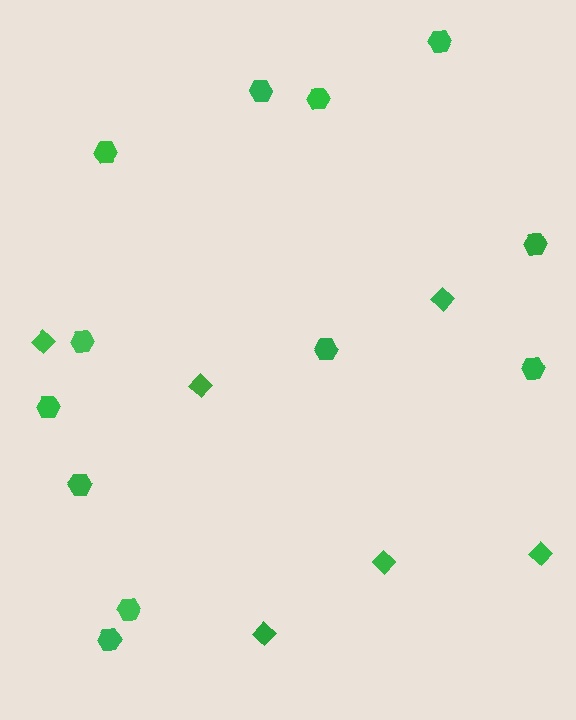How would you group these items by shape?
There are 2 groups: one group of hexagons (12) and one group of diamonds (6).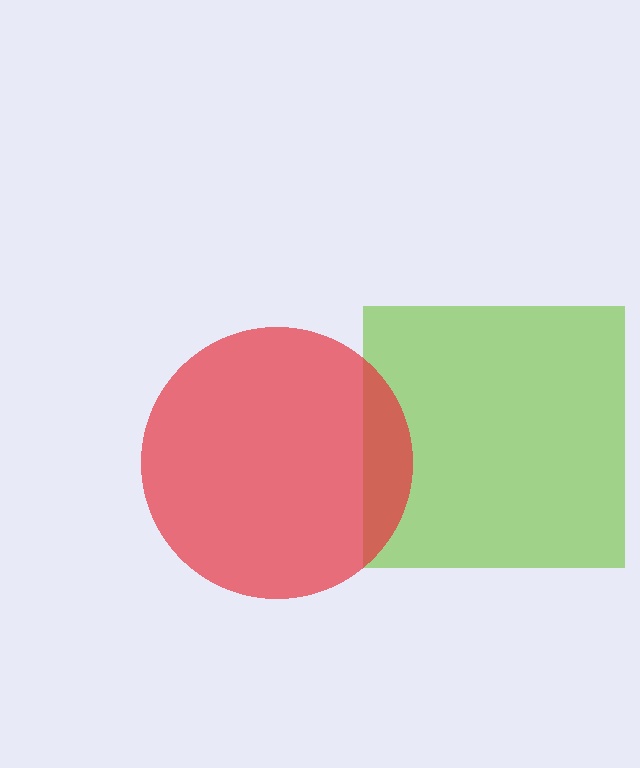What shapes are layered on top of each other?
The layered shapes are: a lime square, a red circle.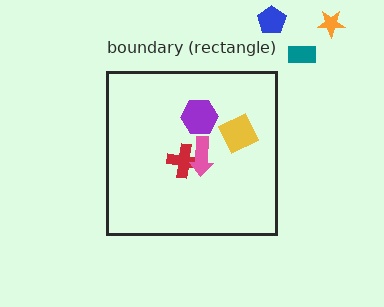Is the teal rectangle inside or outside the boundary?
Outside.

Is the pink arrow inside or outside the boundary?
Inside.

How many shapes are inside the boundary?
4 inside, 3 outside.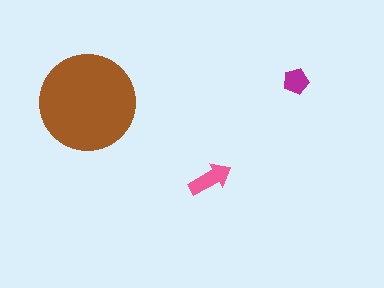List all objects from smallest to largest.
The magenta pentagon, the pink arrow, the brown circle.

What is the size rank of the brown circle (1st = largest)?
1st.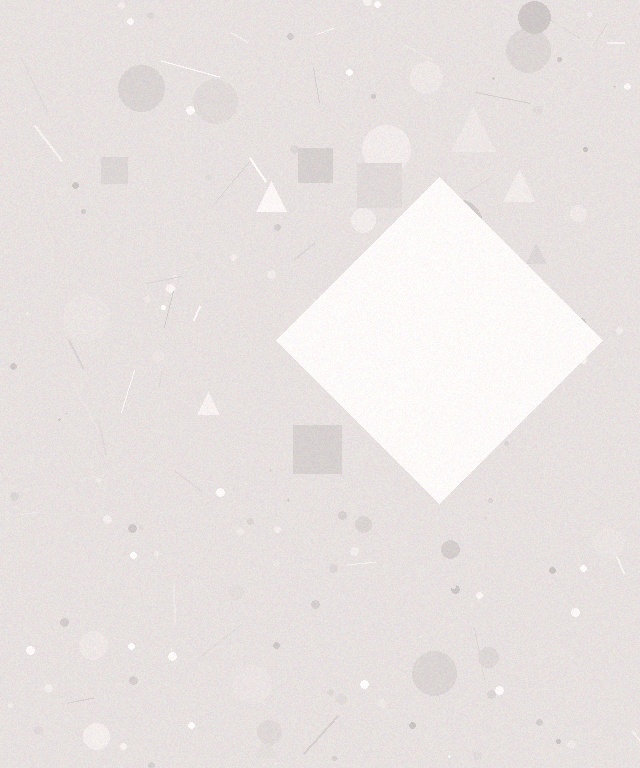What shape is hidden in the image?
A diamond is hidden in the image.